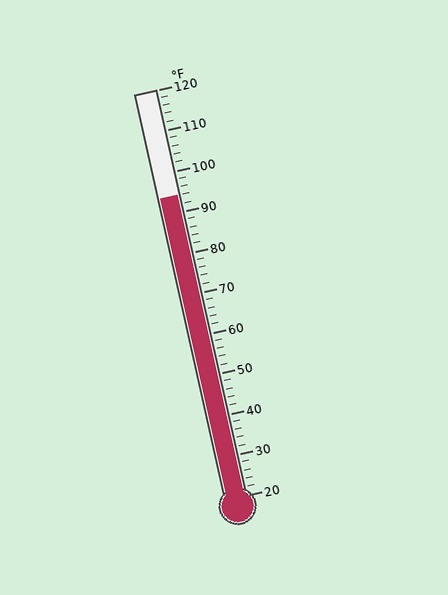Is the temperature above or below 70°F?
The temperature is above 70°F.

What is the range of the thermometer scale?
The thermometer scale ranges from 20°F to 120°F.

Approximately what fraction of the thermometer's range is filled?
The thermometer is filled to approximately 75% of its range.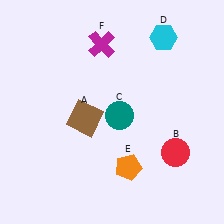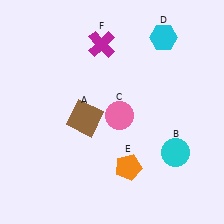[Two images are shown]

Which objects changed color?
B changed from red to cyan. C changed from teal to pink.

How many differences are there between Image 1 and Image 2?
There are 2 differences between the two images.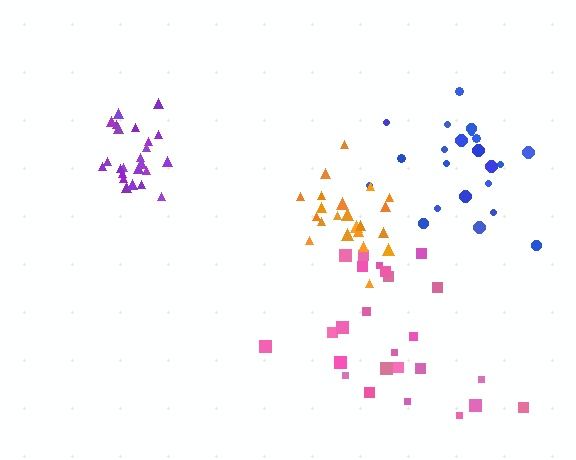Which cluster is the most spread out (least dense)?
Pink.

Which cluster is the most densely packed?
Purple.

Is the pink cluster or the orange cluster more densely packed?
Orange.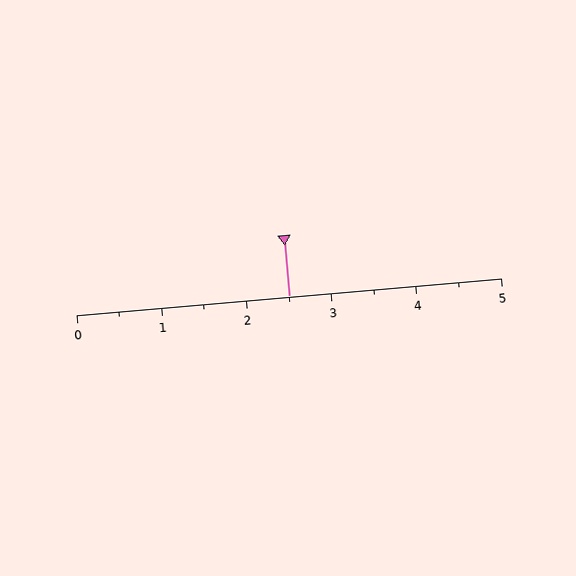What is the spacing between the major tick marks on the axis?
The major ticks are spaced 1 apart.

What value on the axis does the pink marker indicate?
The marker indicates approximately 2.5.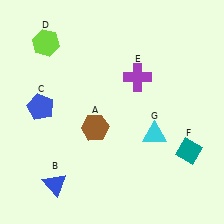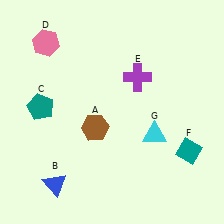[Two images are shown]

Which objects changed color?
C changed from blue to teal. D changed from lime to pink.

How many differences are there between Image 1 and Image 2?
There are 2 differences between the two images.